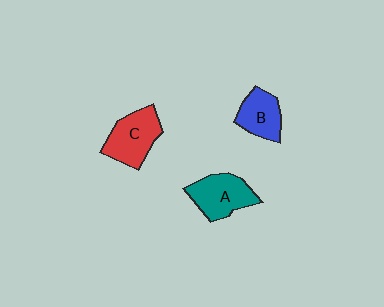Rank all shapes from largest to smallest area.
From largest to smallest: C (red), A (teal), B (blue).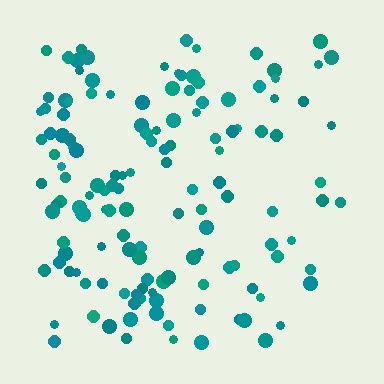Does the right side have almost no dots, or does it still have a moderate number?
Still a moderate number, just noticeably fewer than the left.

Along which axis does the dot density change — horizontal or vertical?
Horizontal.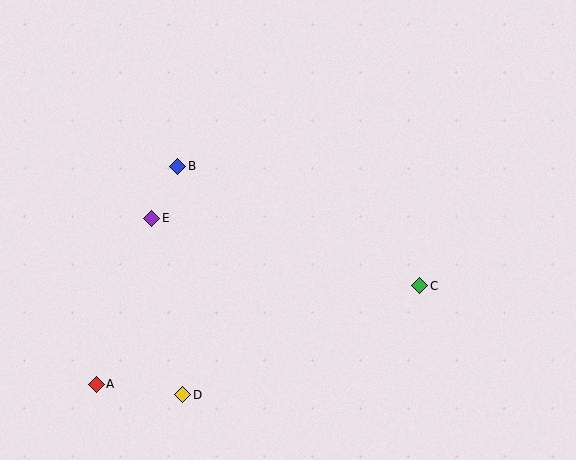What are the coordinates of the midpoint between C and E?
The midpoint between C and E is at (286, 252).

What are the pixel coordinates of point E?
Point E is at (152, 218).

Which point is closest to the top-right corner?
Point C is closest to the top-right corner.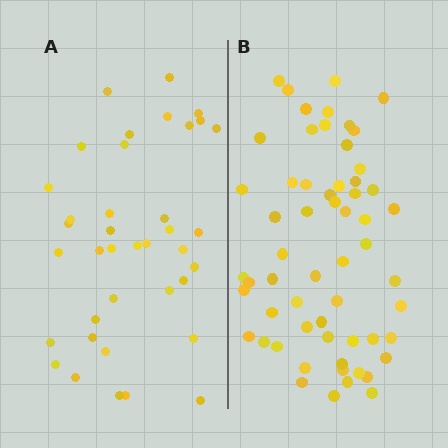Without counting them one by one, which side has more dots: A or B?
Region B (the right region) has more dots.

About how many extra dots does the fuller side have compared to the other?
Region B has approximately 20 more dots than region A.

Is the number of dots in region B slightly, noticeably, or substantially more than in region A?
Region B has substantially more. The ratio is roughly 1.6 to 1.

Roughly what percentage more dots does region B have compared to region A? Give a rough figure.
About 55% more.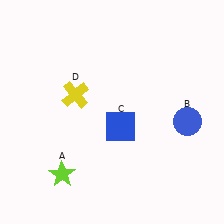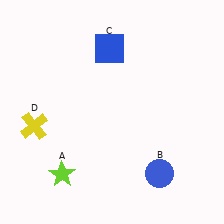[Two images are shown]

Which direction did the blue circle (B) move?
The blue circle (B) moved down.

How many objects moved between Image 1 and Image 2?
3 objects moved between the two images.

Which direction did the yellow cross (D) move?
The yellow cross (D) moved left.